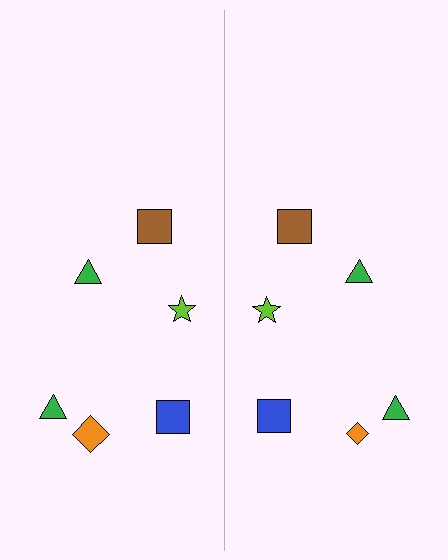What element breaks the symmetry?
The orange diamond on the right side has a different size than its mirror counterpart.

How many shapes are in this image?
There are 12 shapes in this image.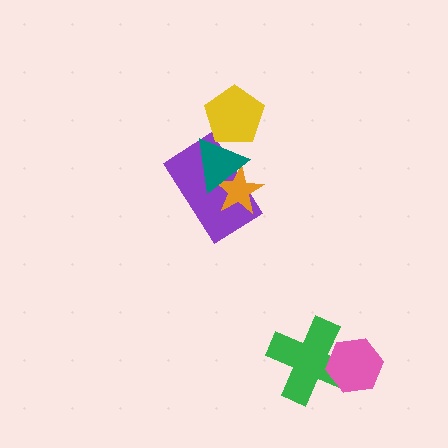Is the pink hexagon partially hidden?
No, no other shape covers it.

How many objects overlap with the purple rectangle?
2 objects overlap with the purple rectangle.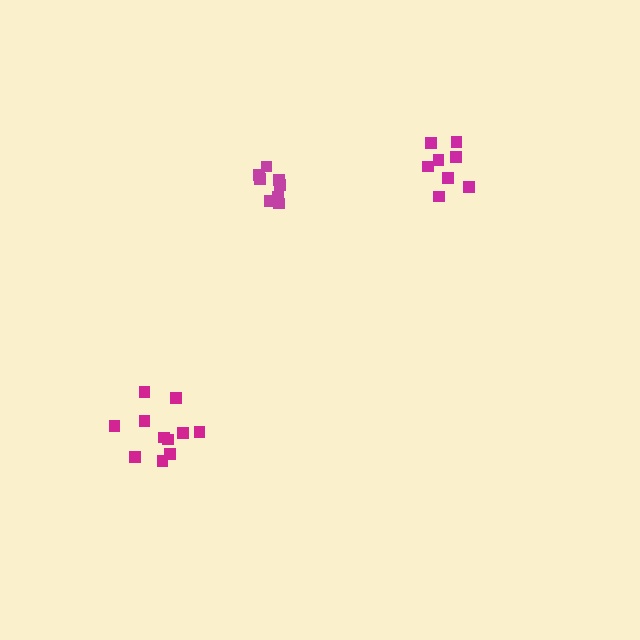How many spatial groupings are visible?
There are 3 spatial groupings.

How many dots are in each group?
Group 1: 8 dots, Group 2: 8 dots, Group 3: 11 dots (27 total).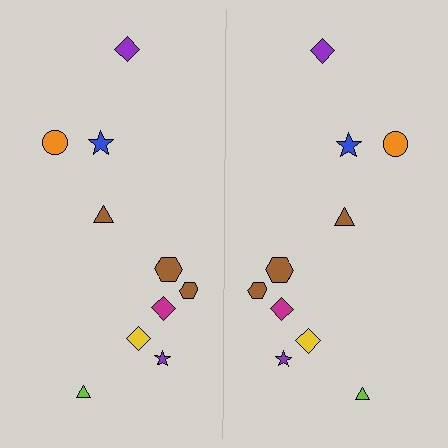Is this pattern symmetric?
Yes, this pattern has bilateral (reflection) symmetry.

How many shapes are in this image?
There are 20 shapes in this image.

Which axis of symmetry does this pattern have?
The pattern has a vertical axis of symmetry running through the center of the image.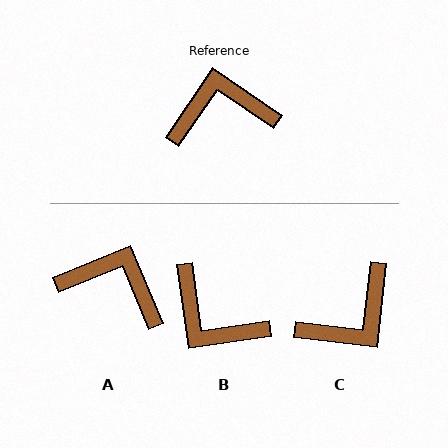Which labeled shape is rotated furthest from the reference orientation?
C, about 152 degrees away.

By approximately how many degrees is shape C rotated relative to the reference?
Approximately 152 degrees clockwise.